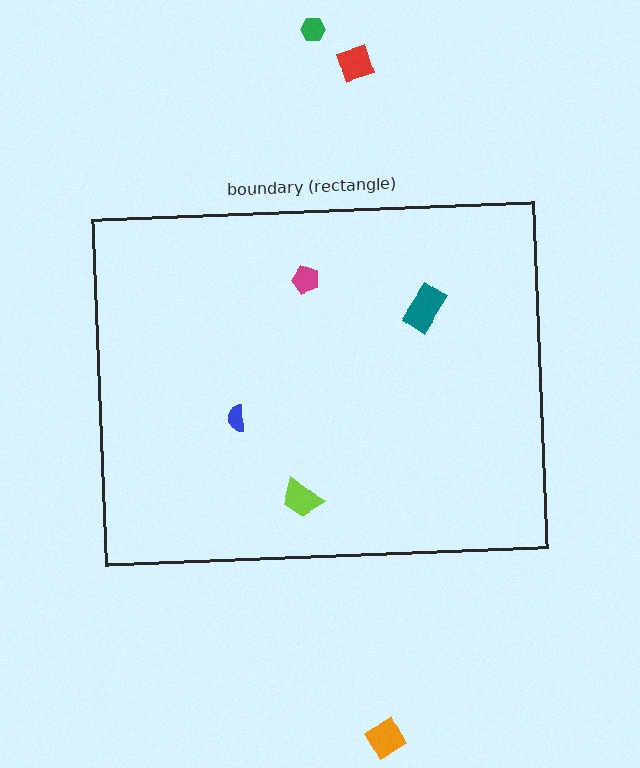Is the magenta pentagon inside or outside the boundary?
Inside.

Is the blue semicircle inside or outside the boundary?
Inside.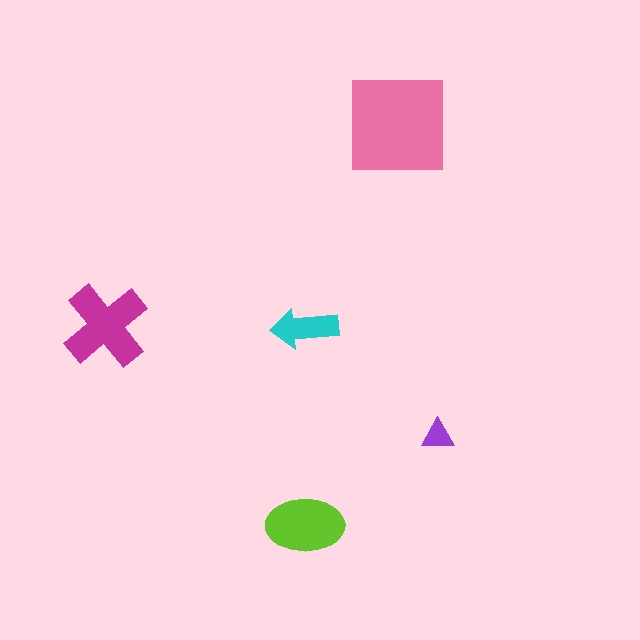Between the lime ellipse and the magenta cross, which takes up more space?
The magenta cross.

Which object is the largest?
The pink square.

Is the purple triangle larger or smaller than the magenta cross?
Smaller.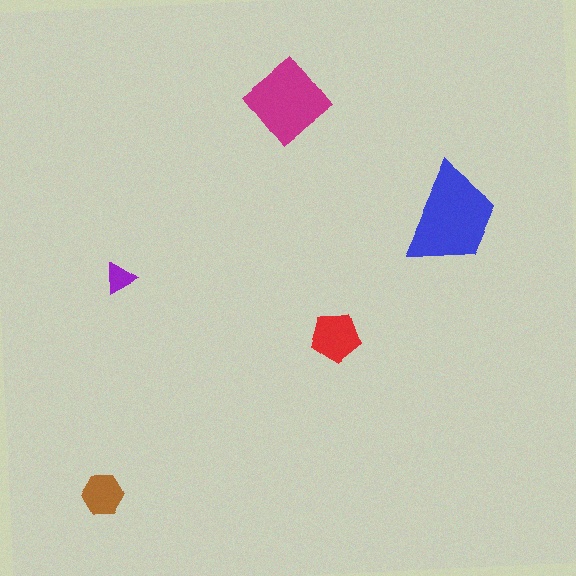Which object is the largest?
The blue trapezoid.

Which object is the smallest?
The purple triangle.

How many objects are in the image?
There are 5 objects in the image.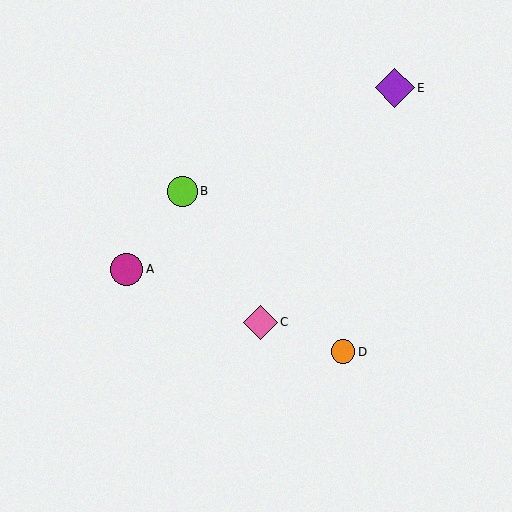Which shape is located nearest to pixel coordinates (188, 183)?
The lime circle (labeled B) at (182, 191) is nearest to that location.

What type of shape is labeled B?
Shape B is a lime circle.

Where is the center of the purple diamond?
The center of the purple diamond is at (395, 88).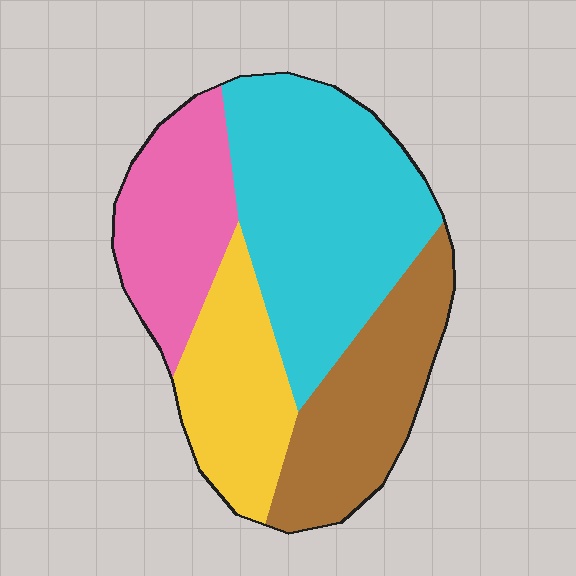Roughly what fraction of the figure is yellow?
Yellow covers 19% of the figure.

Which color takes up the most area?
Cyan, at roughly 40%.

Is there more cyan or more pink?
Cyan.